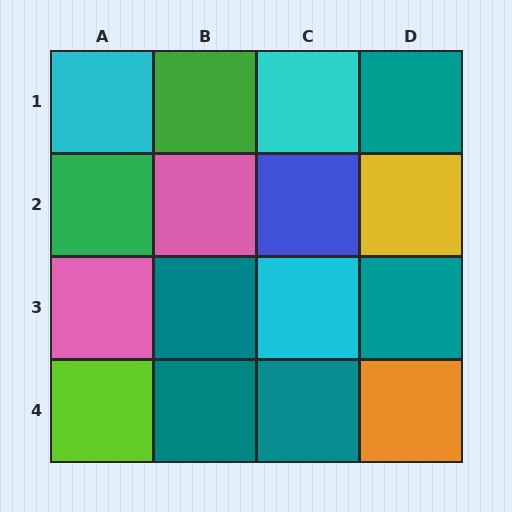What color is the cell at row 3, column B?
Teal.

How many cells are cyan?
3 cells are cyan.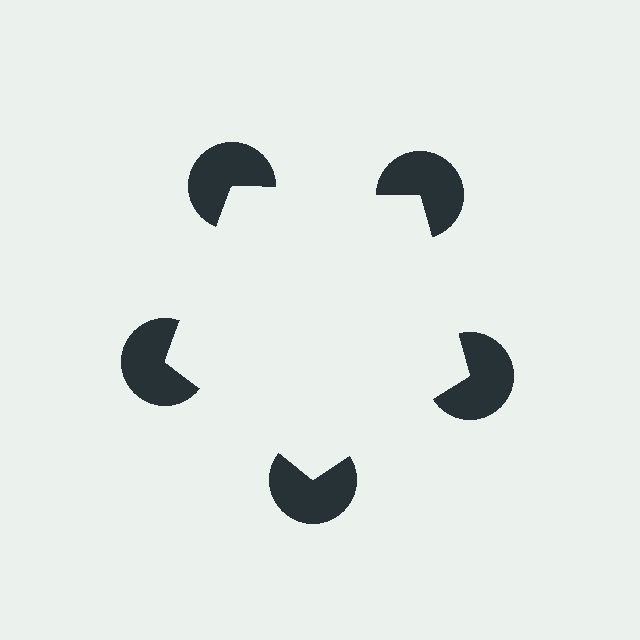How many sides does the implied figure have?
5 sides.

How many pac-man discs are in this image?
There are 5 — one at each vertex of the illusory pentagon.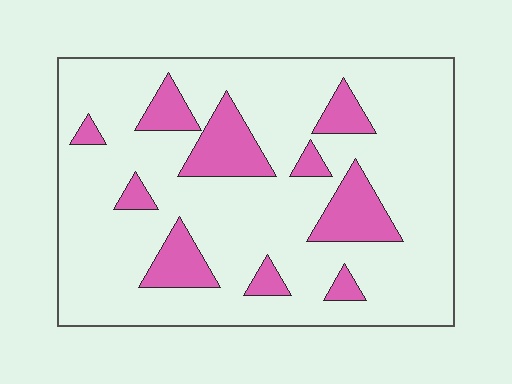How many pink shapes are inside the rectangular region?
10.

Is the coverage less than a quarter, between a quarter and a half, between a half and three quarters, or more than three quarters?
Less than a quarter.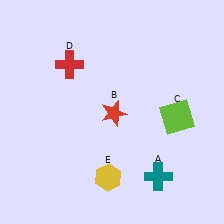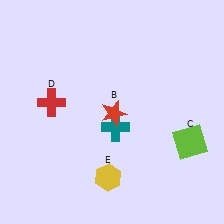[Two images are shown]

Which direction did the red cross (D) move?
The red cross (D) moved down.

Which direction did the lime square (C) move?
The lime square (C) moved down.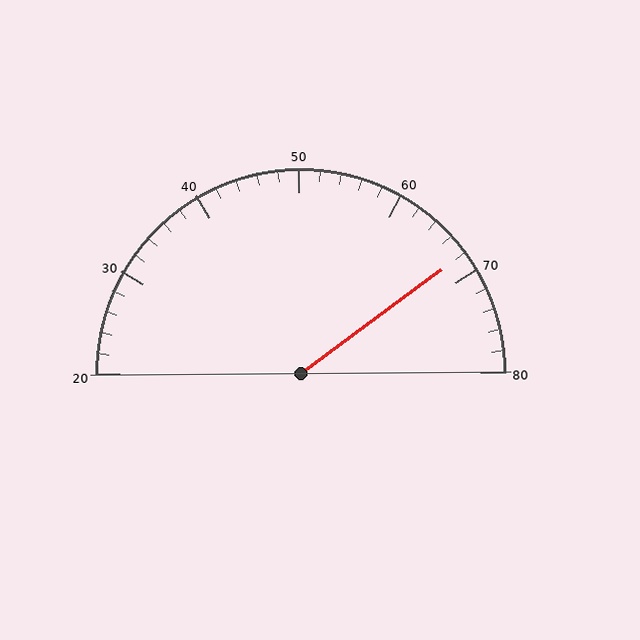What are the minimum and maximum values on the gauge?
The gauge ranges from 20 to 80.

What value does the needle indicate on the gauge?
The needle indicates approximately 68.